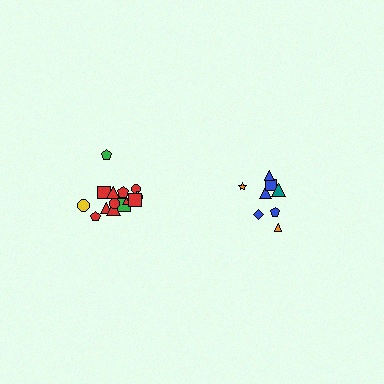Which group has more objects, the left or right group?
The left group.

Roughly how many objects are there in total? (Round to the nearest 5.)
Roughly 25 objects in total.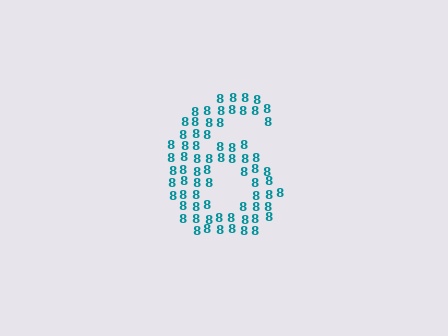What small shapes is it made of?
It is made of small digit 8's.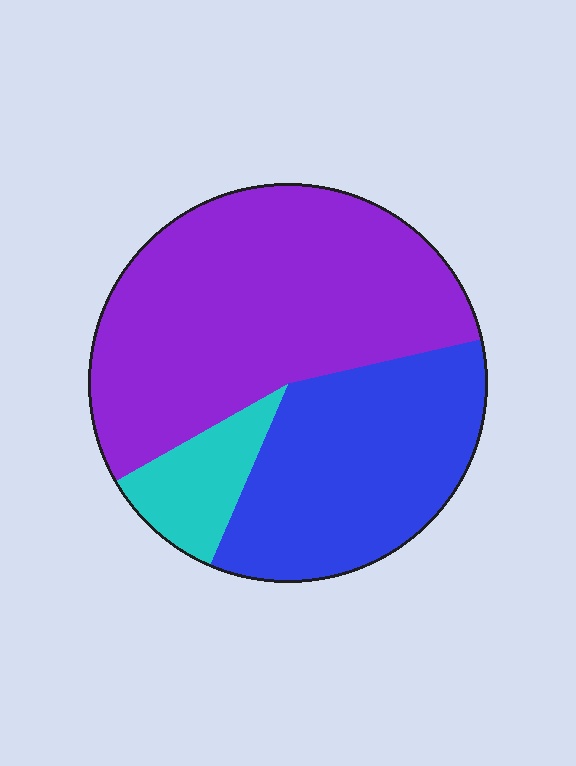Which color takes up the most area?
Purple, at roughly 55%.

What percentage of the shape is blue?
Blue takes up about one third (1/3) of the shape.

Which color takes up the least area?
Cyan, at roughly 10%.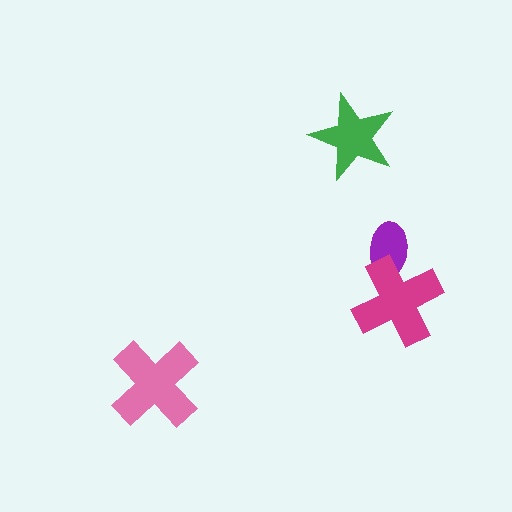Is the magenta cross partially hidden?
No, no other shape covers it.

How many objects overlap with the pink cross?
0 objects overlap with the pink cross.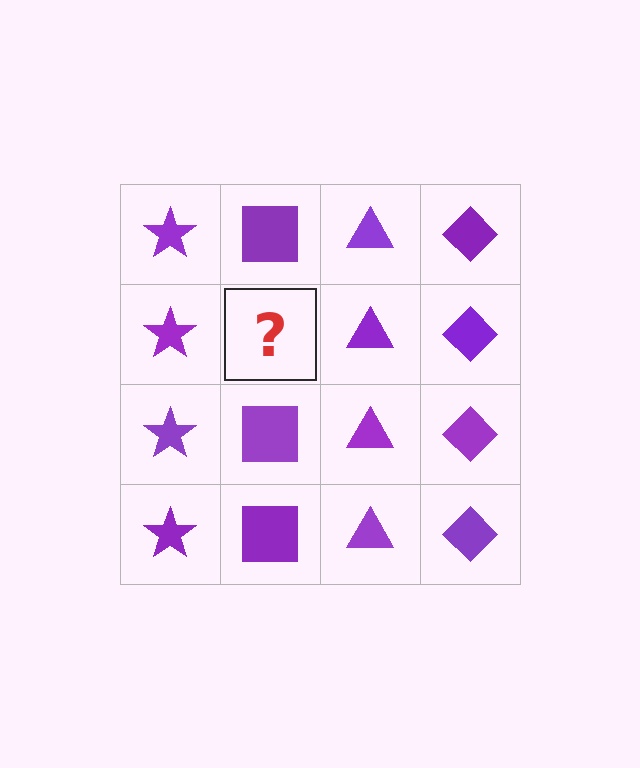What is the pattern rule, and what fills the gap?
The rule is that each column has a consistent shape. The gap should be filled with a purple square.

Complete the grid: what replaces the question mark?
The question mark should be replaced with a purple square.